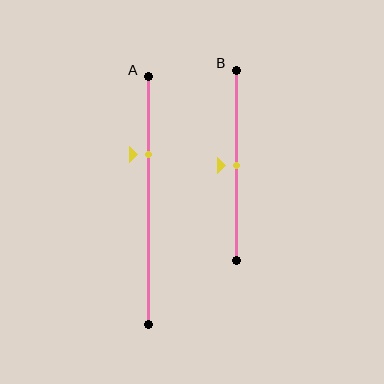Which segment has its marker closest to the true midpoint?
Segment B has its marker closest to the true midpoint.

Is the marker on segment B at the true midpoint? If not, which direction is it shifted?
Yes, the marker on segment B is at the true midpoint.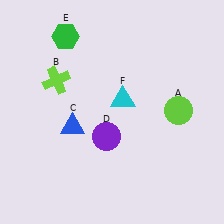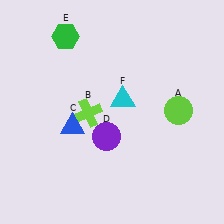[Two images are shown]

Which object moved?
The lime cross (B) moved down.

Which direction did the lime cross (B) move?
The lime cross (B) moved down.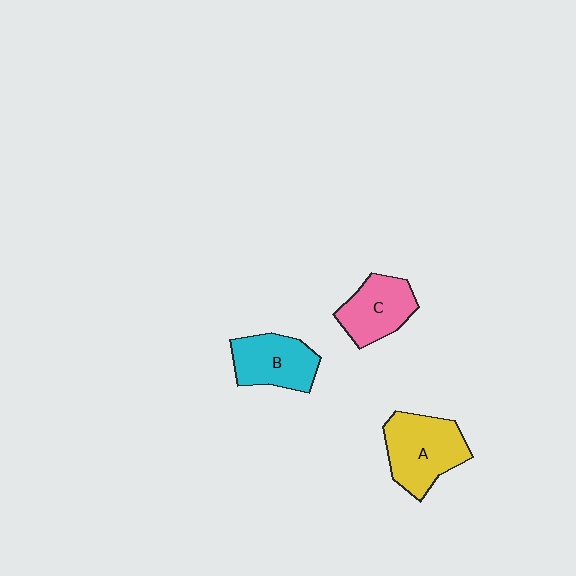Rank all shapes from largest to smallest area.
From largest to smallest: A (yellow), B (cyan), C (pink).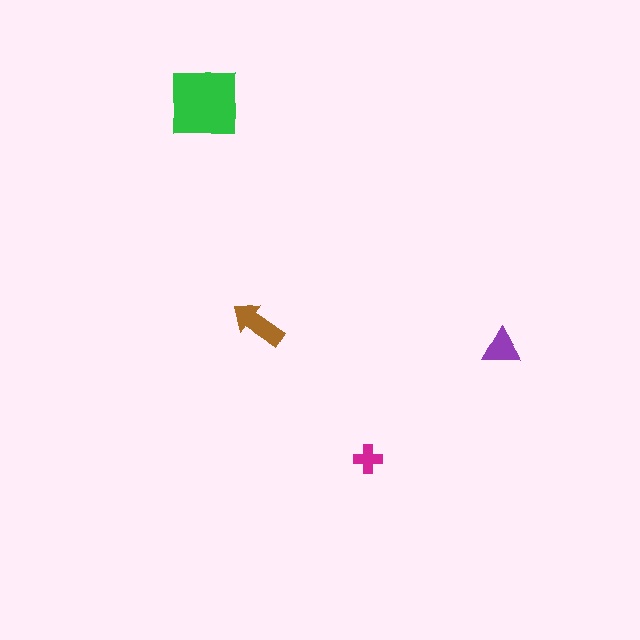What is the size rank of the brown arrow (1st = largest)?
2nd.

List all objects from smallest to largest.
The magenta cross, the purple triangle, the brown arrow, the green square.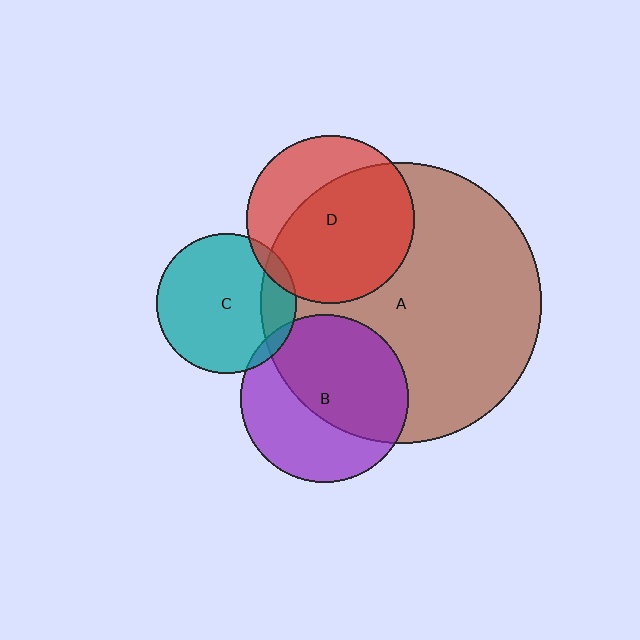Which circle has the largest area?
Circle A (brown).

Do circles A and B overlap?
Yes.